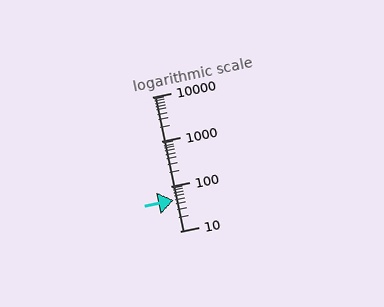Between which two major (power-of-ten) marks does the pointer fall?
The pointer is between 10 and 100.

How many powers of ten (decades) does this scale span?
The scale spans 3 decades, from 10 to 10000.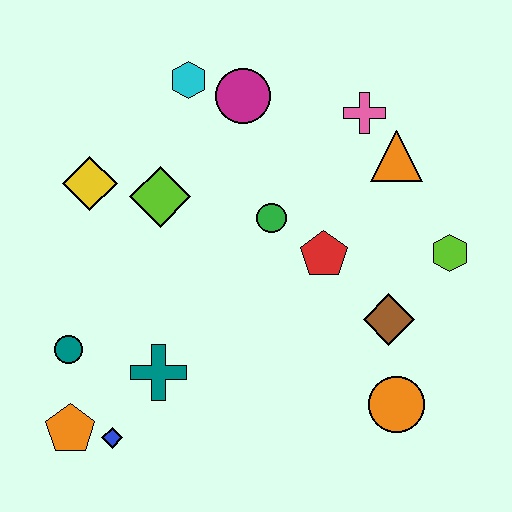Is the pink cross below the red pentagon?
No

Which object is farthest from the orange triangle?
The orange pentagon is farthest from the orange triangle.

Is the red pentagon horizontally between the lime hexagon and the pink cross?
No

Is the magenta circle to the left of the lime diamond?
No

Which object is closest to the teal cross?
The blue diamond is closest to the teal cross.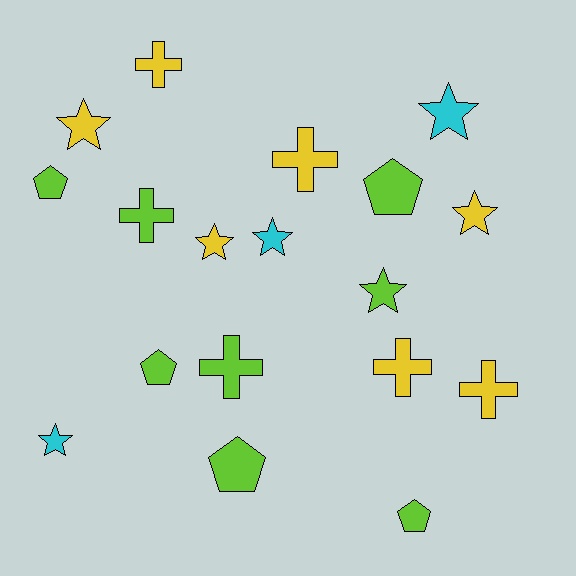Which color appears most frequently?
Lime, with 8 objects.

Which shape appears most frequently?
Star, with 7 objects.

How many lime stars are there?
There is 1 lime star.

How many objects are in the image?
There are 18 objects.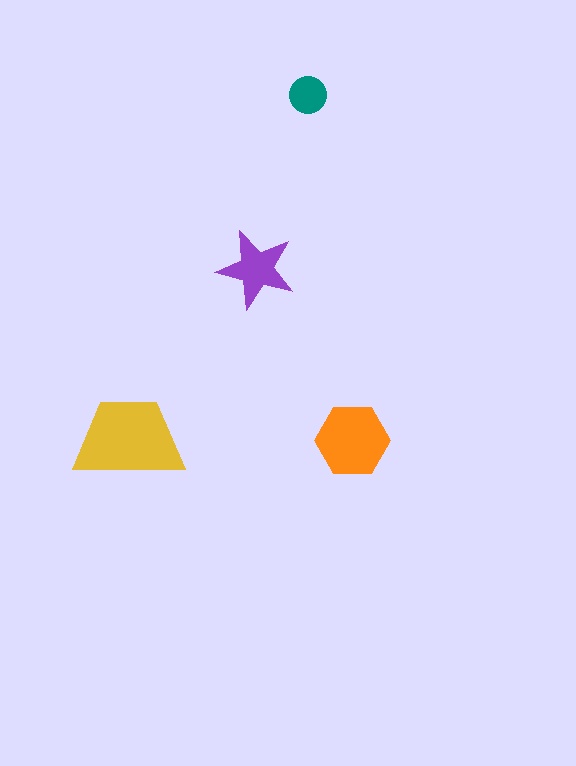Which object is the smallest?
The teal circle.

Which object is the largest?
The yellow trapezoid.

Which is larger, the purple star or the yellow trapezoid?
The yellow trapezoid.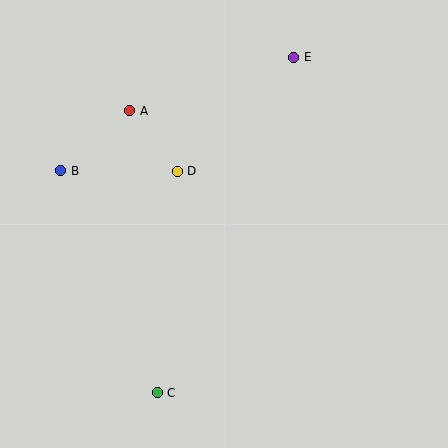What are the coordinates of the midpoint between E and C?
The midpoint between E and C is at (226, 225).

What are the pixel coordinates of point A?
Point A is at (130, 111).